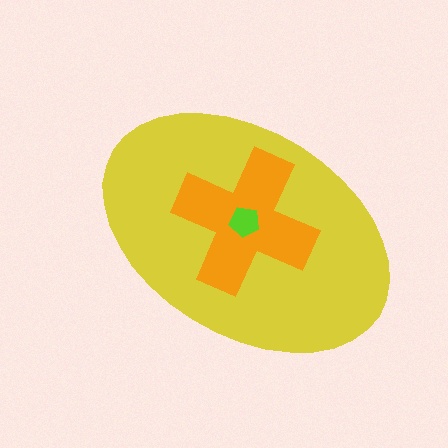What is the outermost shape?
The yellow ellipse.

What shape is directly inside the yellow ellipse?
The orange cross.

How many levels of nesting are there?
3.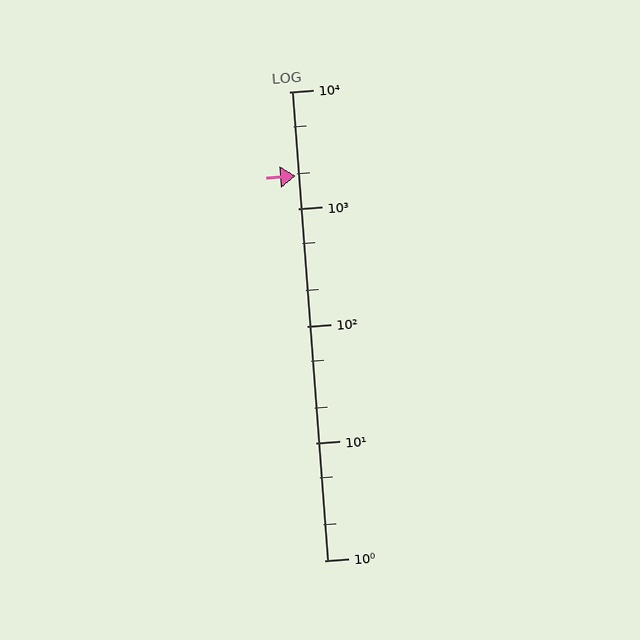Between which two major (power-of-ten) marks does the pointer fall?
The pointer is between 1000 and 10000.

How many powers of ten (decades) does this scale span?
The scale spans 4 decades, from 1 to 10000.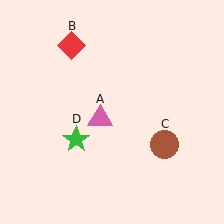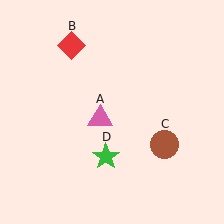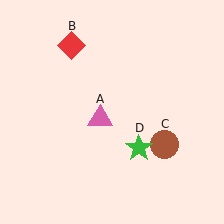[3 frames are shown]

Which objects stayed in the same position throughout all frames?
Pink triangle (object A) and red diamond (object B) and brown circle (object C) remained stationary.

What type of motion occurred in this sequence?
The green star (object D) rotated counterclockwise around the center of the scene.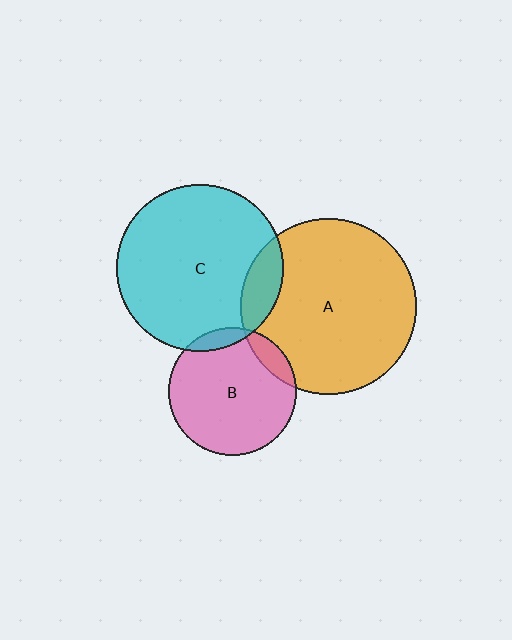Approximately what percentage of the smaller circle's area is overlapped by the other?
Approximately 15%.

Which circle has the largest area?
Circle A (orange).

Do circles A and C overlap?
Yes.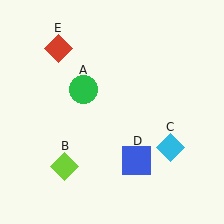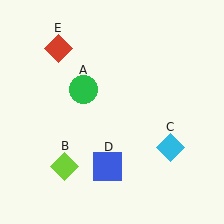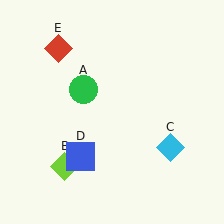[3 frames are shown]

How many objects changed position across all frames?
1 object changed position: blue square (object D).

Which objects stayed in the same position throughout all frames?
Green circle (object A) and lime diamond (object B) and cyan diamond (object C) and red diamond (object E) remained stationary.